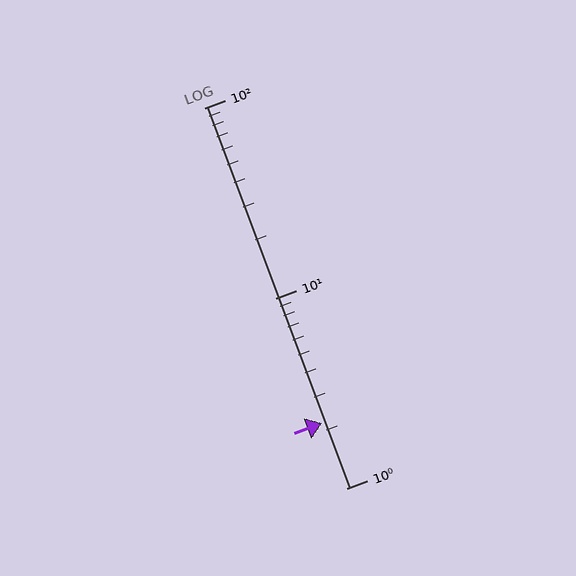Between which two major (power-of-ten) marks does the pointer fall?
The pointer is between 1 and 10.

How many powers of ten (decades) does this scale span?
The scale spans 2 decades, from 1 to 100.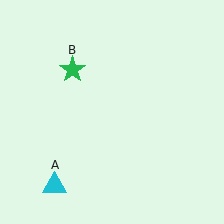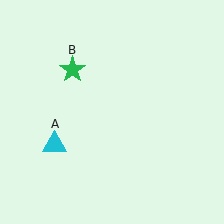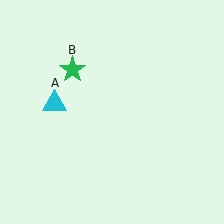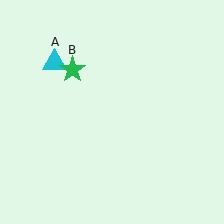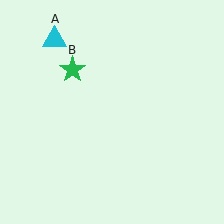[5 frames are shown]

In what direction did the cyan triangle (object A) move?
The cyan triangle (object A) moved up.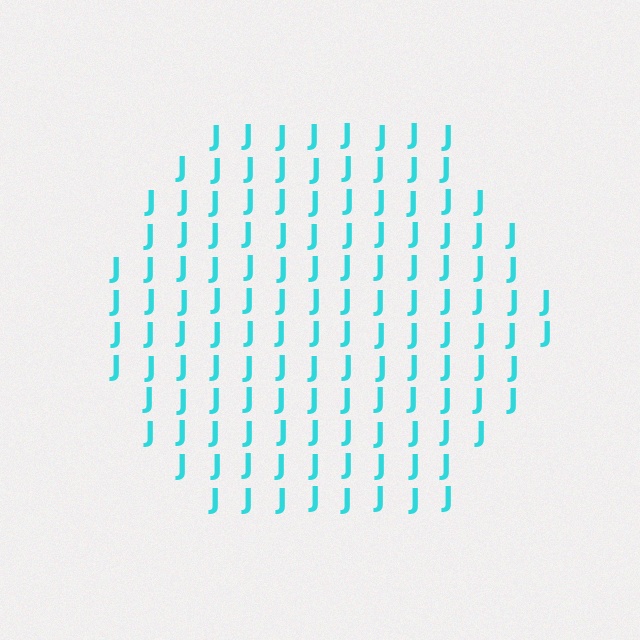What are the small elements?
The small elements are letter J's.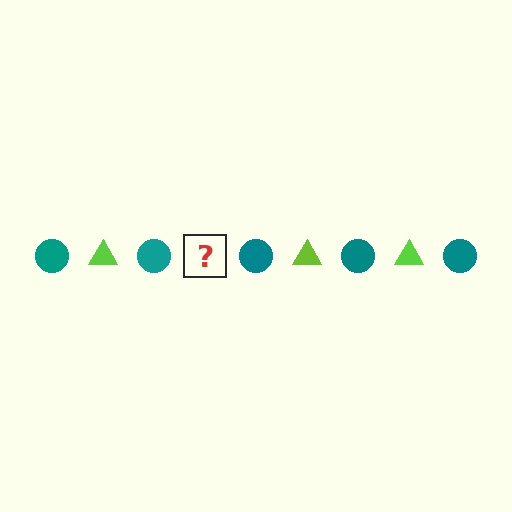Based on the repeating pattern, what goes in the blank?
The blank should be a lime triangle.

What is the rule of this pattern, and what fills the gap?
The rule is that the pattern alternates between teal circle and lime triangle. The gap should be filled with a lime triangle.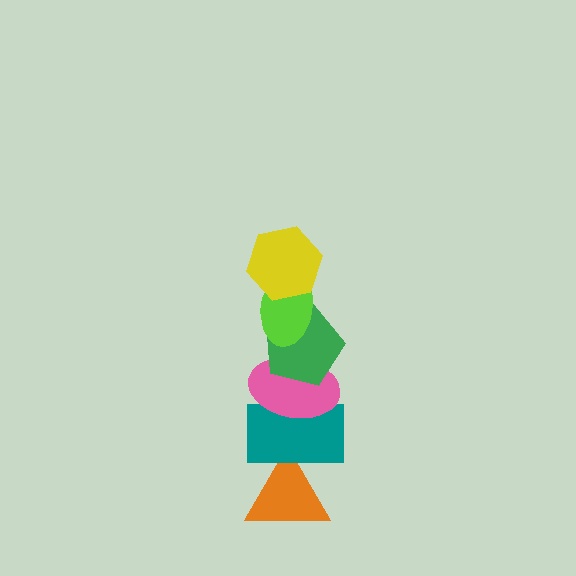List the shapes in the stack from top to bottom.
From top to bottom: the yellow hexagon, the lime ellipse, the green pentagon, the pink ellipse, the teal rectangle, the orange triangle.